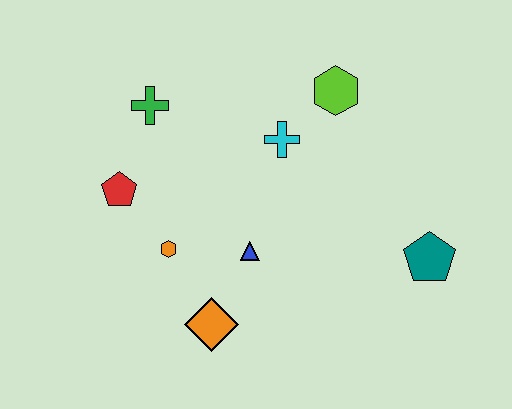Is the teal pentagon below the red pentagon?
Yes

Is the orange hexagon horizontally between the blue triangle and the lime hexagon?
No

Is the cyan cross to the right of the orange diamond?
Yes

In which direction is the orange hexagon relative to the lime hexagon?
The orange hexagon is to the left of the lime hexagon.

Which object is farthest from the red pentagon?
The teal pentagon is farthest from the red pentagon.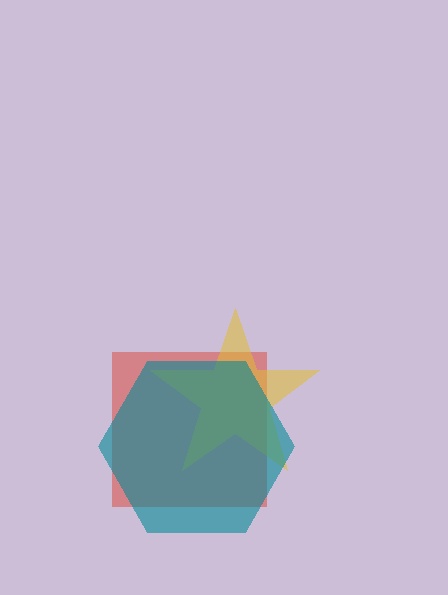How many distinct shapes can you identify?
There are 3 distinct shapes: a red square, a yellow star, a teal hexagon.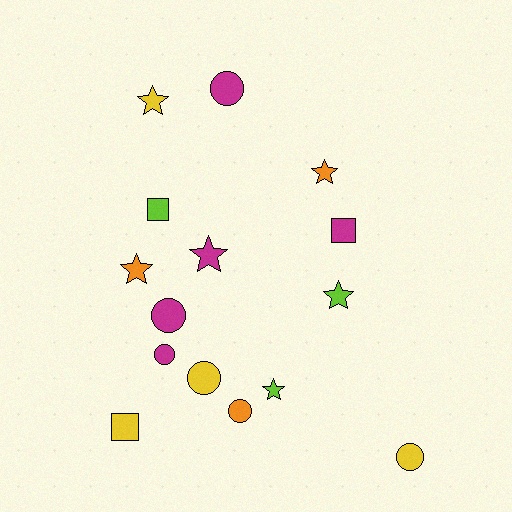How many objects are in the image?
There are 15 objects.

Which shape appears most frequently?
Star, with 6 objects.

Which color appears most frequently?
Magenta, with 5 objects.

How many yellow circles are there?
There are 2 yellow circles.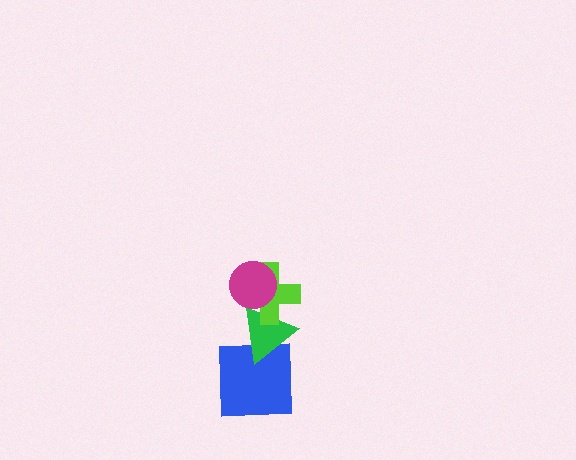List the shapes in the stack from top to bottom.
From top to bottom: the magenta circle, the lime cross, the green triangle, the blue square.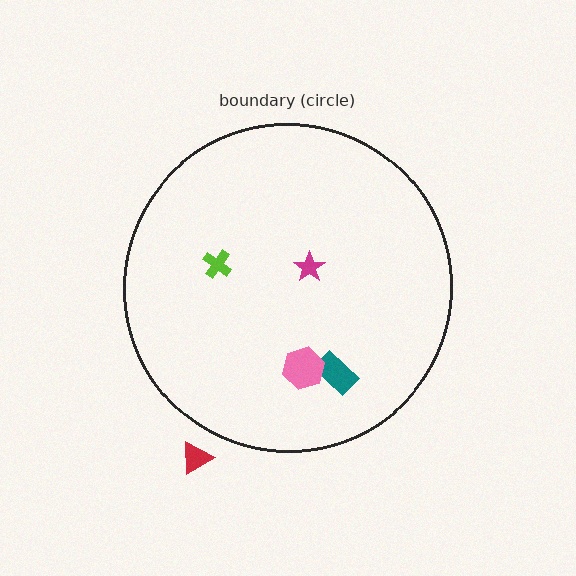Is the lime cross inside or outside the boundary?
Inside.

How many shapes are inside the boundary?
4 inside, 1 outside.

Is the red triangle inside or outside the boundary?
Outside.